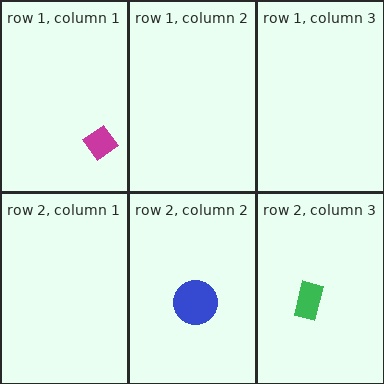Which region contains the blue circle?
The row 2, column 2 region.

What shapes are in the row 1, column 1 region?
The magenta diamond.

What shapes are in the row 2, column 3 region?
The green rectangle.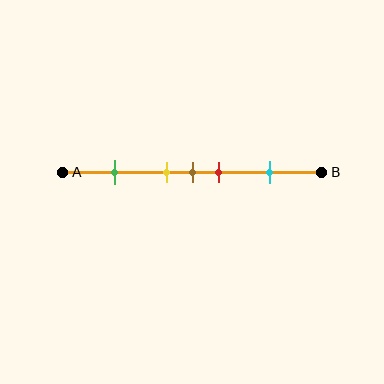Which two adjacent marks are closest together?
The yellow and brown marks are the closest adjacent pair.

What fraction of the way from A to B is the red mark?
The red mark is approximately 60% (0.6) of the way from A to B.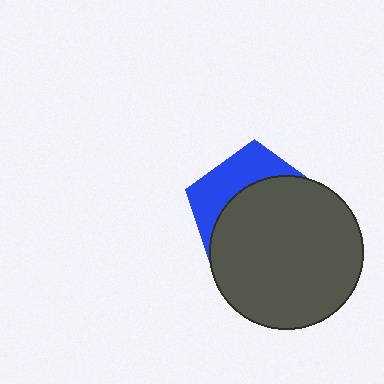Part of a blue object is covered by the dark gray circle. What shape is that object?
It is a pentagon.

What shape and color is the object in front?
The object in front is a dark gray circle.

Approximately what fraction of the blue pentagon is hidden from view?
Roughly 67% of the blue pentagon is hidden behind the dark gray circle.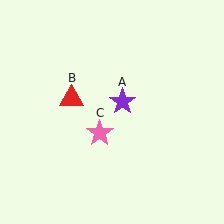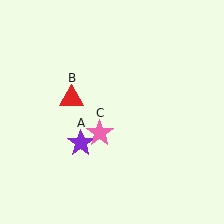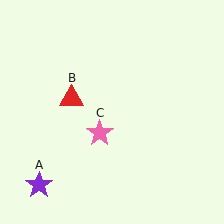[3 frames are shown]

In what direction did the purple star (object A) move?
The purple star (object A) moved down and to the left.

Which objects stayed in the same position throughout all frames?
Red triangle (object B) and pink star (object C) remained stationary.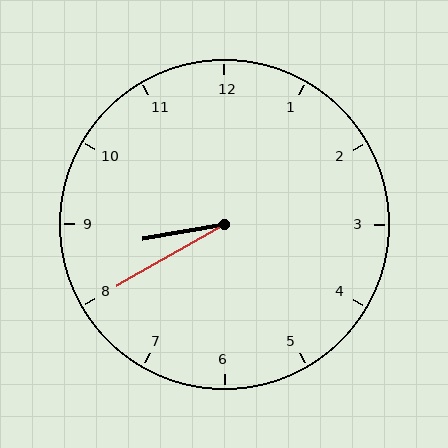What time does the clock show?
8:40.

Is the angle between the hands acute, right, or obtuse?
It is acute.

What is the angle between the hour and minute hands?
Approximately 20 degrees.